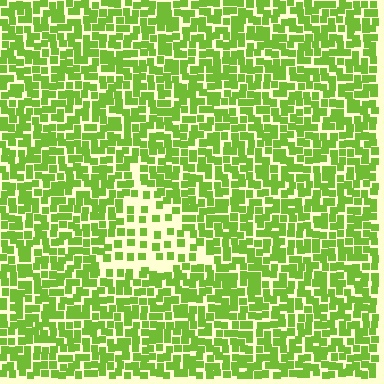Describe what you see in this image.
The image contains small lime elements arranged at two different densities. A triangle-shaped region is visible where the elements are less densely packed than the surrounding area.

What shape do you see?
I see a triangle.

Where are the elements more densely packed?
The elements are more densely packed outside the triangle boundary.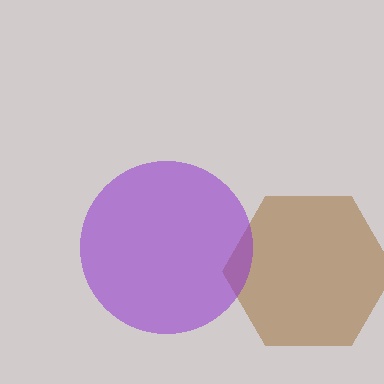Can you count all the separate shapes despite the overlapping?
Yes, there are 2 separate shapes.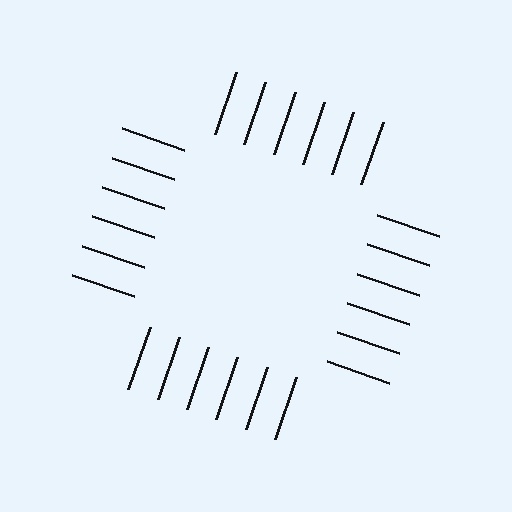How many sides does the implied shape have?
4 sides — the line-ends trace a square.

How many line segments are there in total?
24 — 6 along each of the 4 edges.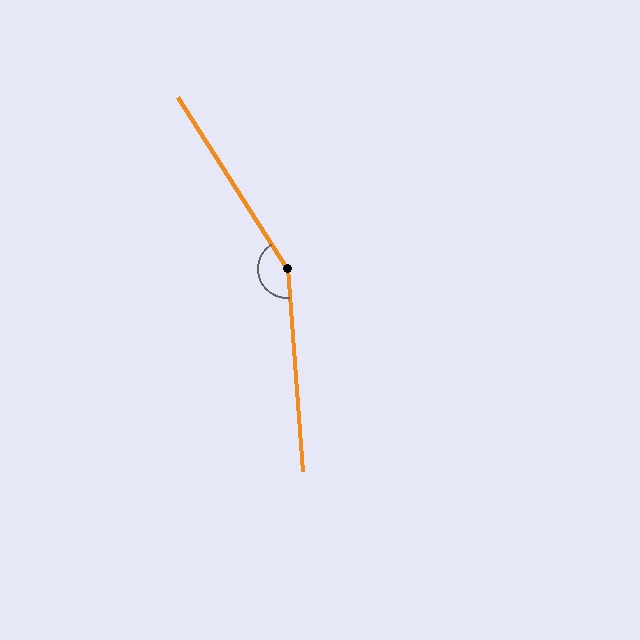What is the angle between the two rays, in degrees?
Approximately 152 degrees.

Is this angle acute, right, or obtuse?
It is obtuse.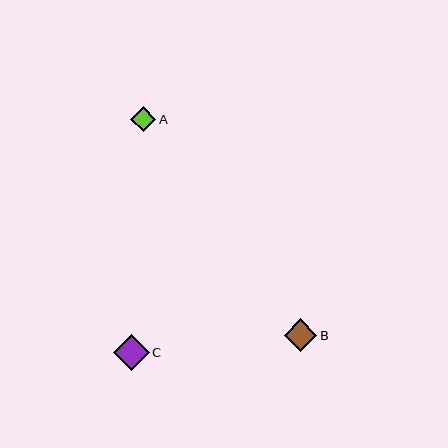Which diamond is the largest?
Diamond C is the largest with a size of approximately 36 pixels.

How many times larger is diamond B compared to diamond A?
Diamond B is approximately 1.3 times the size of diamond A.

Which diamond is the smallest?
Diamond A is the smallest with a size of approximately 25 pixels.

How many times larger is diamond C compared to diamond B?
Diamond C is approximately 1.1 times the size of diamond B.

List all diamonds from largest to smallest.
From largest to smallest: C, B, A.